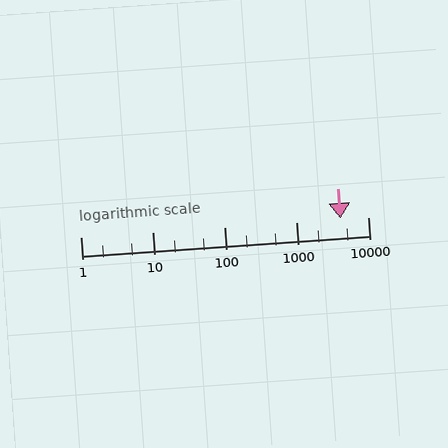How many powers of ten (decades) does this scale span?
The scale spans 4 decades, from 1 to 10000.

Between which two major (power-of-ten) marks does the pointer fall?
The pointer is between 1000 and 10000.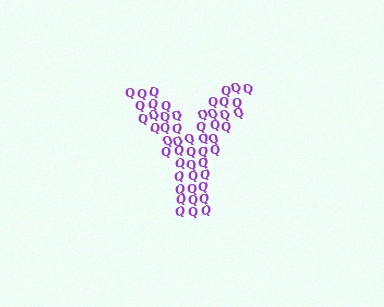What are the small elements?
The small elements are letter Q's.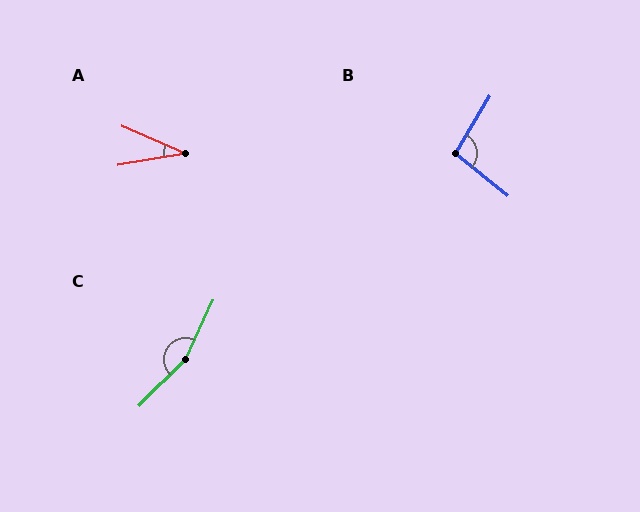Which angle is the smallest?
A, at approximately 33 degrees.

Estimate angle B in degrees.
Approximately 98 degrees.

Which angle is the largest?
C, at approximately 160 degrees.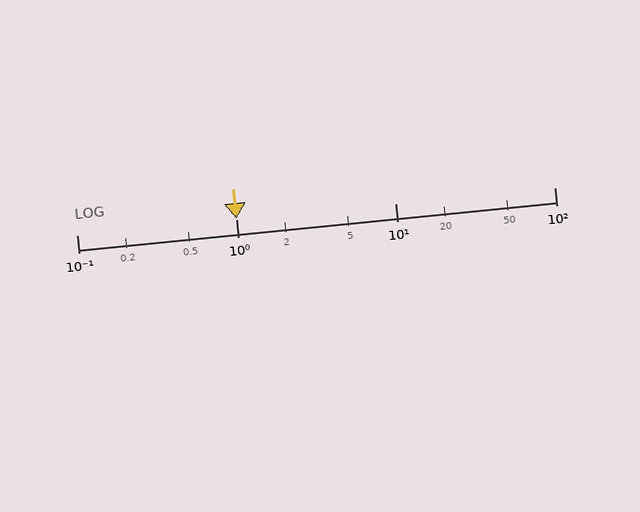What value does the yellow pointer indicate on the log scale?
The pointer indicates approximately 1.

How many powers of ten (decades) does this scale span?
The scale spans 3 decades, from 0.1 to 100.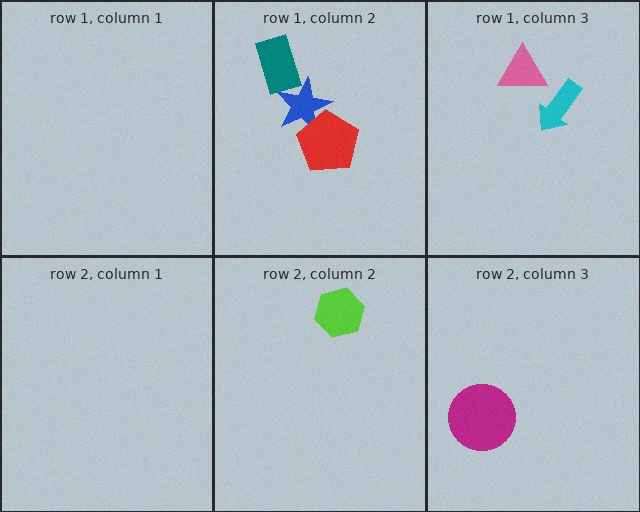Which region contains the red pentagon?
The row 1, column 2 region.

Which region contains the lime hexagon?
The row 2, column 2 region.